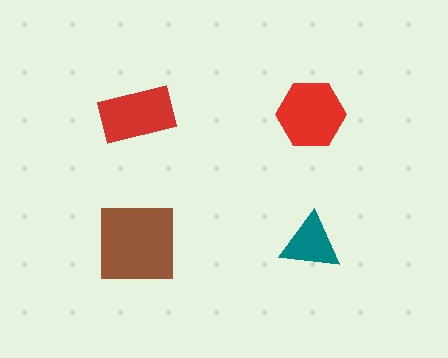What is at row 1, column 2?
A red hexagon.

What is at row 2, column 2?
A teal triangle.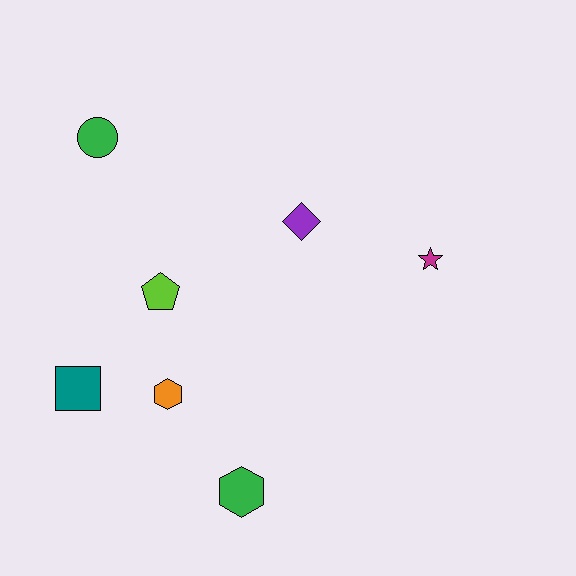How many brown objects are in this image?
There are no brown objects.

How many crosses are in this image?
There are no crosses.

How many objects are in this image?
There are 7 objects.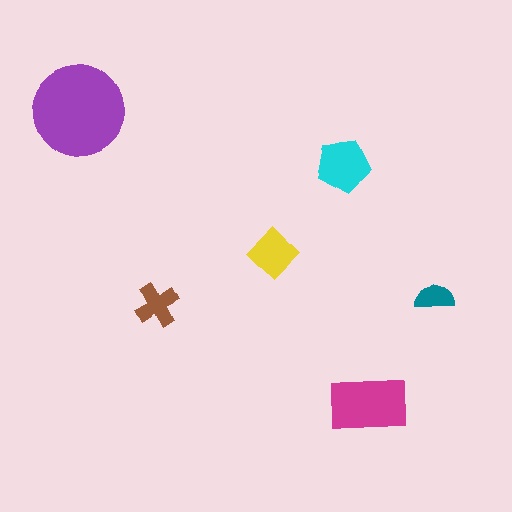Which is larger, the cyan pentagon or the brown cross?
The cyan pentagon.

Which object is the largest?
The purple circle.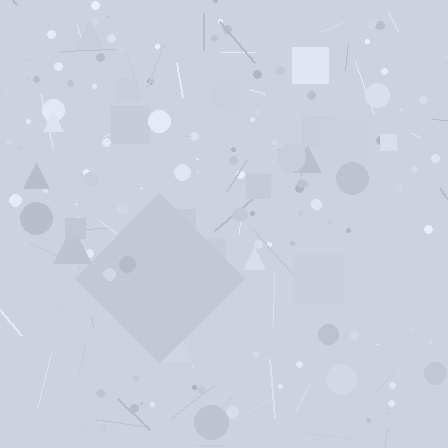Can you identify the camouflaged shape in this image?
The camouflaged shape is a diamond.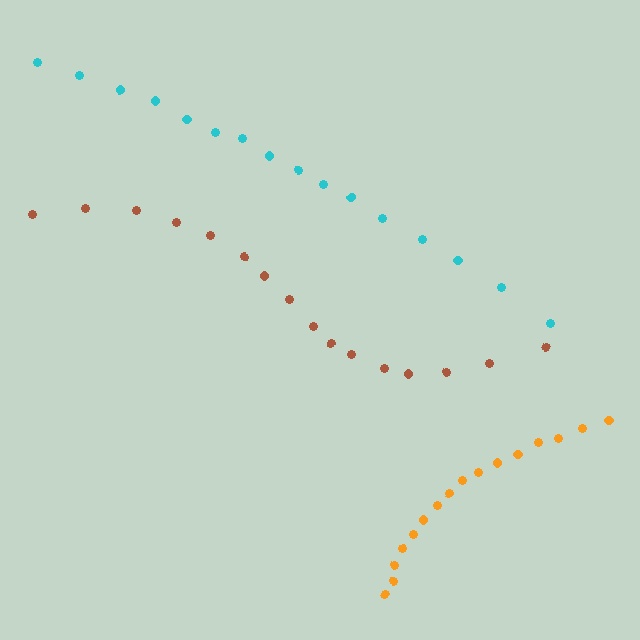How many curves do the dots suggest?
There are 3 distinct paths.